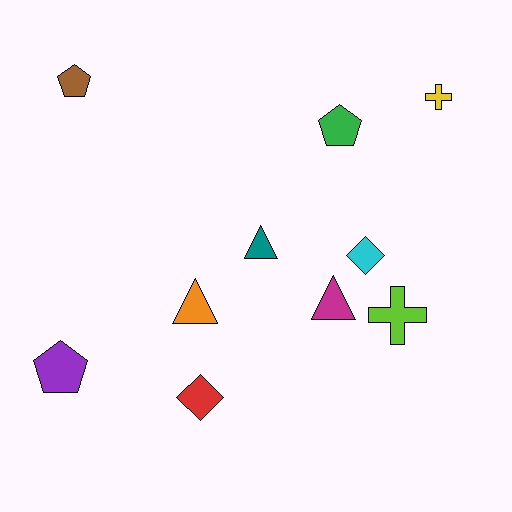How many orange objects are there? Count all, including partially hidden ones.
There is 1 orange object.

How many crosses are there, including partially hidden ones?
There are 2 crosses.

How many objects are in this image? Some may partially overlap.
There are 10 objects.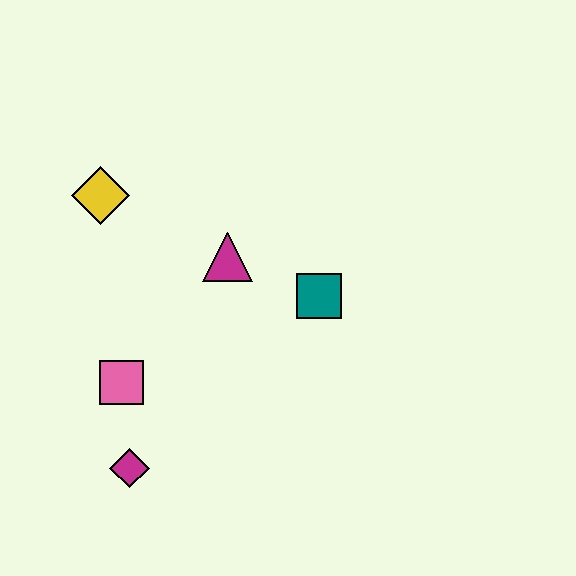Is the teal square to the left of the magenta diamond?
No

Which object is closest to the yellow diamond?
The magenta triangle is closest to the yellow diamond.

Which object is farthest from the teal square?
The magenta diamond is farthest from the teal square.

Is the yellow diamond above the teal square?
Yes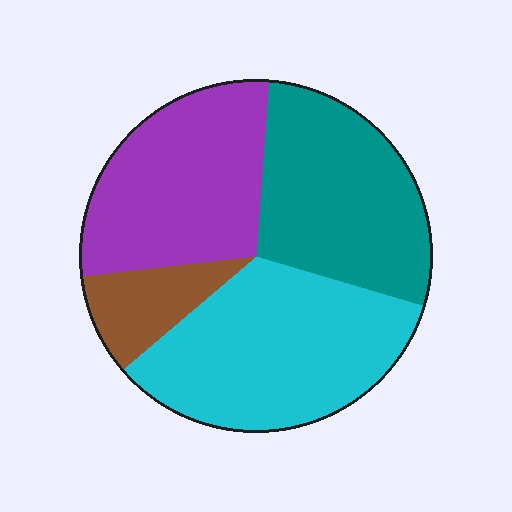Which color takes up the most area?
Cyan, at roughly 35%.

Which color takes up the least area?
Brown, at roughly 10%.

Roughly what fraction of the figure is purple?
Purple covers around 30% of the figure.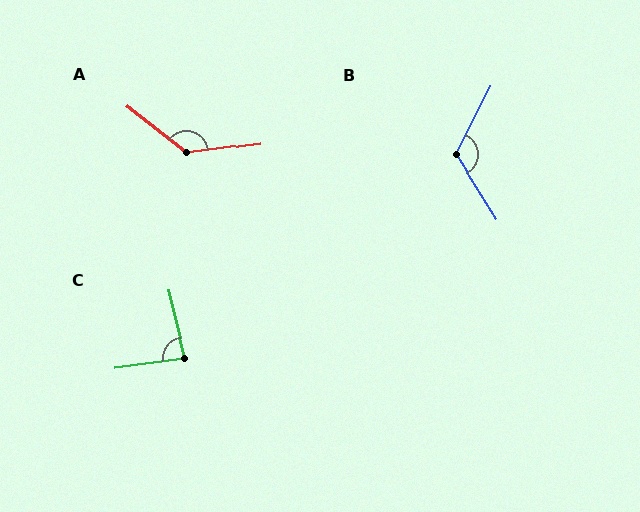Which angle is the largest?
A, at approximately 135 degrees.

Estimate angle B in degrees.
Approximately 122 degrees.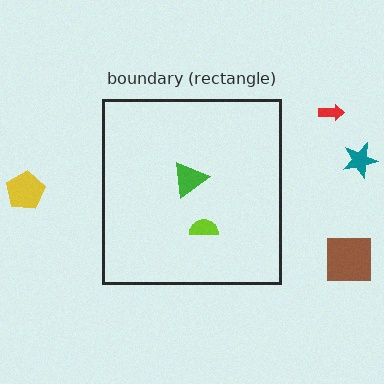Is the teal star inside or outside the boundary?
Outside.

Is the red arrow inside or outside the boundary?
Outside.